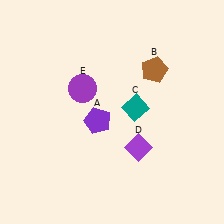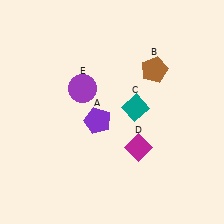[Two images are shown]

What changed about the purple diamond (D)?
In Image 1, D is purple. In Image 2, it changed to magenta.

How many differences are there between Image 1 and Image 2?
There is 1 difference between the two images.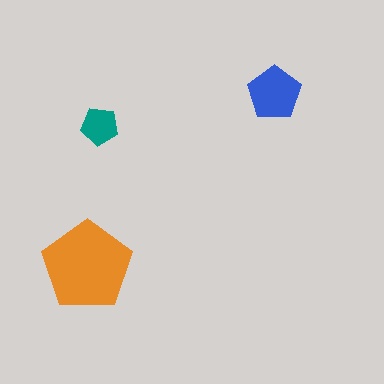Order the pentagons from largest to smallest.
the orange one, the blue one, the teal one.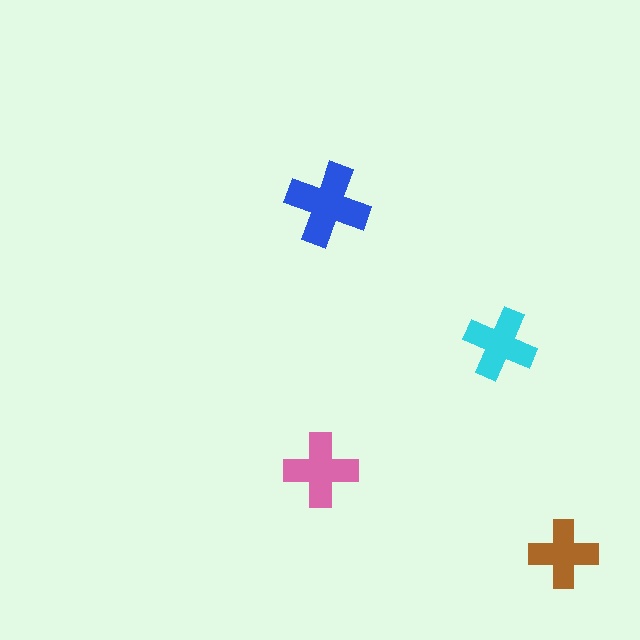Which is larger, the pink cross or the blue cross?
The blue one.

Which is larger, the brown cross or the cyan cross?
The cyan one.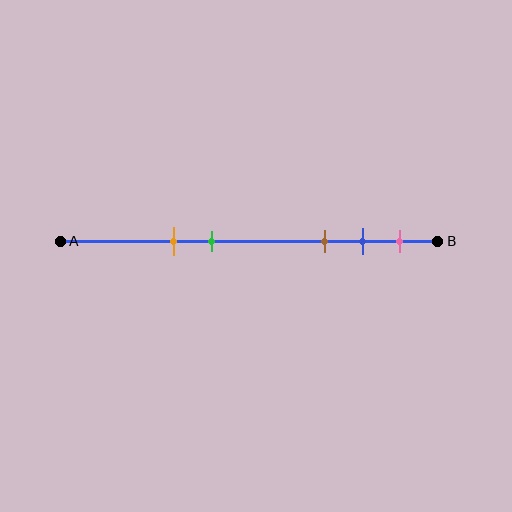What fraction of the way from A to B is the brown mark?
The brown mark is approximately 70% (0.7) of the way from A to B.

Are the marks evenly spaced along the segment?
No, the marks are not evenly spaced.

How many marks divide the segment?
There are 5 marks dividing the segment.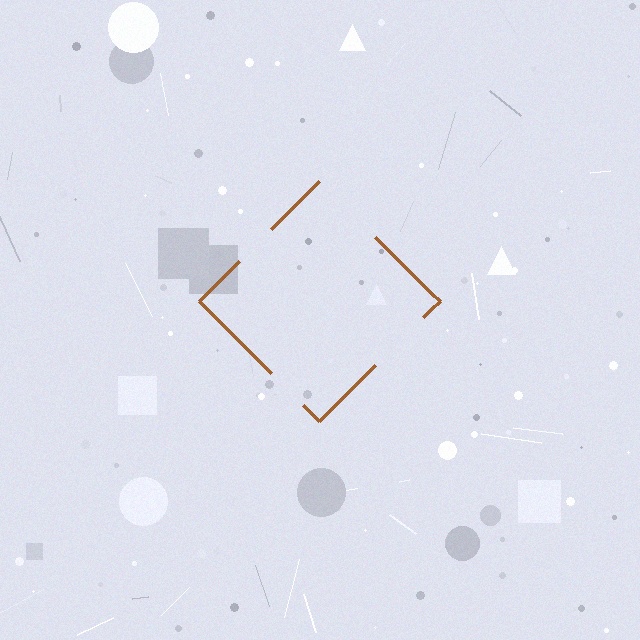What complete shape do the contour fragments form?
The contour fragments form a diamond.